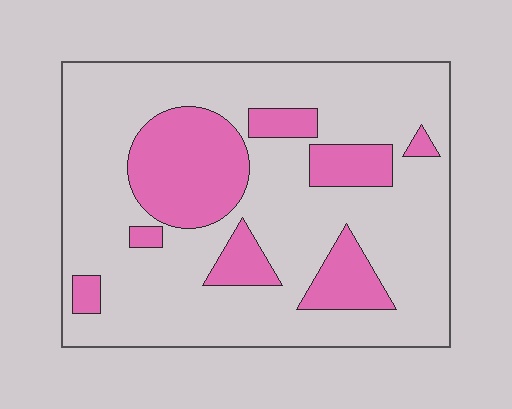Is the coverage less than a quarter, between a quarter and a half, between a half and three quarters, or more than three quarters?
Less than a quarter.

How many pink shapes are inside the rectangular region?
8.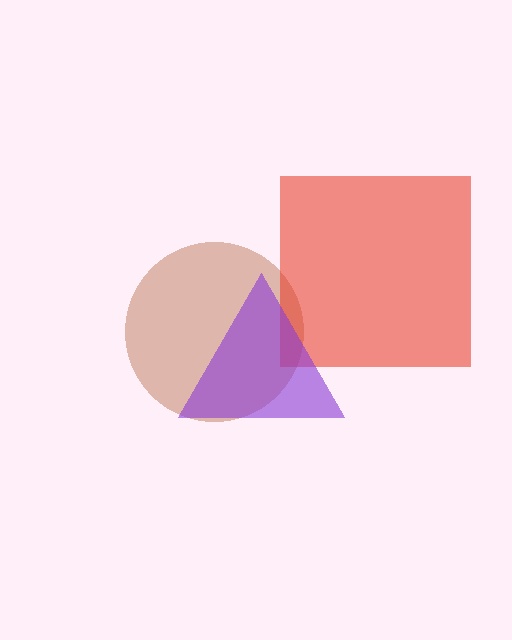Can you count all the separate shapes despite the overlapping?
Yes, there are 3 separate shapes.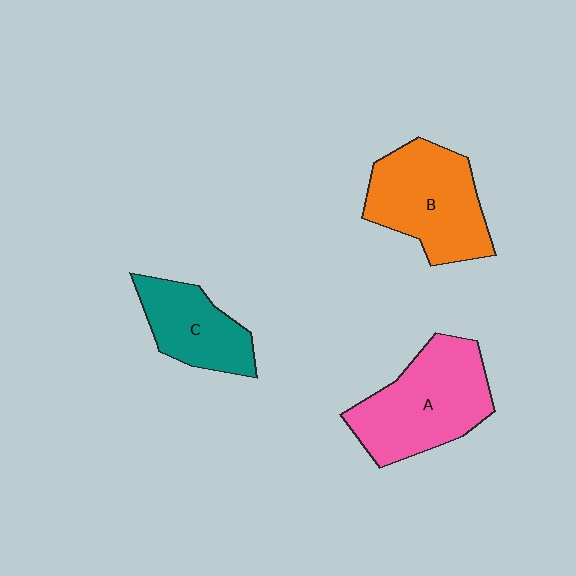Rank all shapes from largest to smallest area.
From largest to smallest: A (pink), B (orange), C (teal).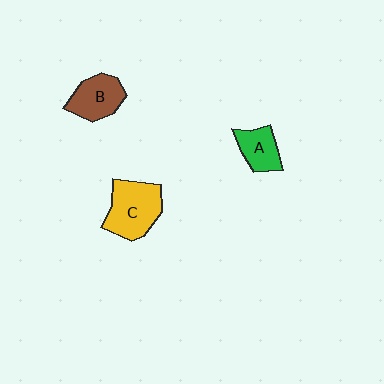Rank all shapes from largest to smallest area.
From largest to smallest: C (yellow), B (brown), A (green).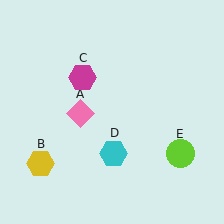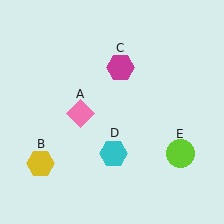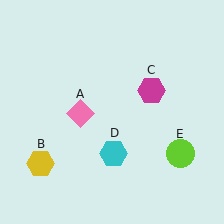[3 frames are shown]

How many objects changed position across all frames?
1 object changed position: magenta hexagon (object C).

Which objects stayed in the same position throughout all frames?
Pink diamond (object A) and yellow hexagon (object B) and cyan hexagon (object D) and lime circle (object E) remained stationary.